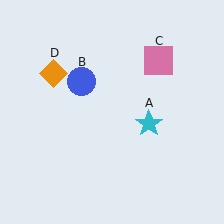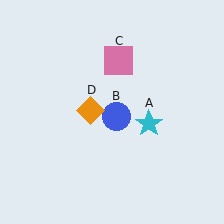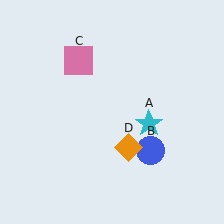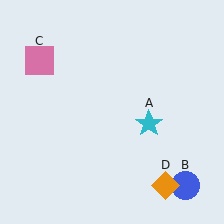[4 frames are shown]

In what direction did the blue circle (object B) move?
The blue circle (object B) moved down and to the right.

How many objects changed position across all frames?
3 objects changed position: blue circle (object B), pink square (object C), orange diamond (object D).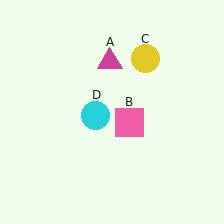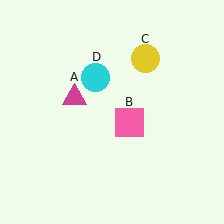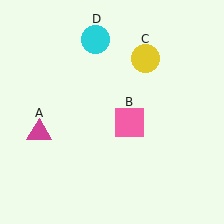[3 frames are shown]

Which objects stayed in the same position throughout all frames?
Pink square (object B) and yellow circle (object C) remained stationary.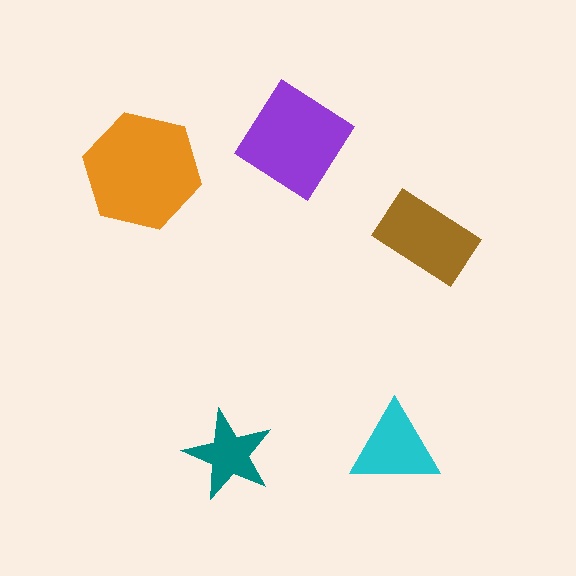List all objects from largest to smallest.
The orange hexagon, the purple diamond, the brown rectangle, the cyan triangle, the teal star.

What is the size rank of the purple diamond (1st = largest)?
2nd.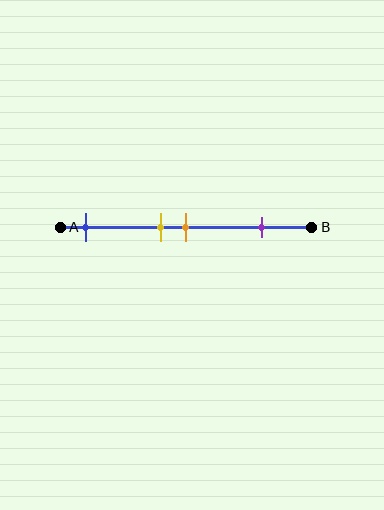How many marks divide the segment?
There are 4 marks dividing the segment.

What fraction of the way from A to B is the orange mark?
The orange mark is approximately 50% (0.5) of the way from A to B.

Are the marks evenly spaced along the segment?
No, the marks are not evenly spaced.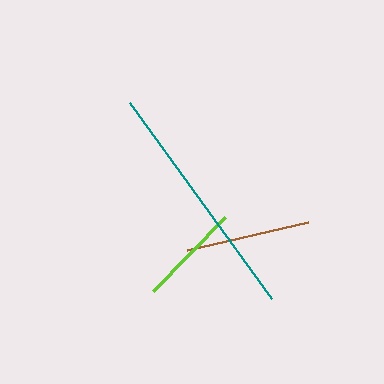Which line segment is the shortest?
The lime line is the shortest at approximately 104 pixels.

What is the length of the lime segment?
The lime segment is approximately 104 pixels long.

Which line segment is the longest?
The teal line is the longest at approximately 241 pixels.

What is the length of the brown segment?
The brown segment is approximately 123 pixels long.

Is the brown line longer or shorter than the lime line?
The brown line is longer than the lime line.